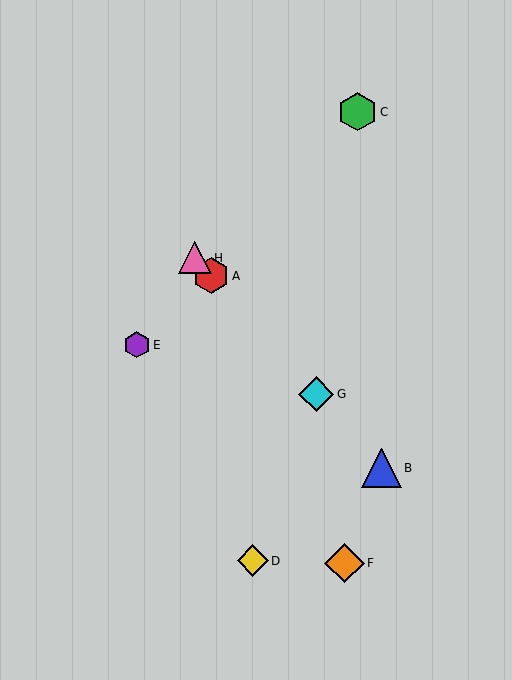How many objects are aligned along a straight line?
4 objects (A, B, G, H) are aligned along a straight line.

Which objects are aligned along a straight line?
Objects A, B, G, H are aligned along a straight line.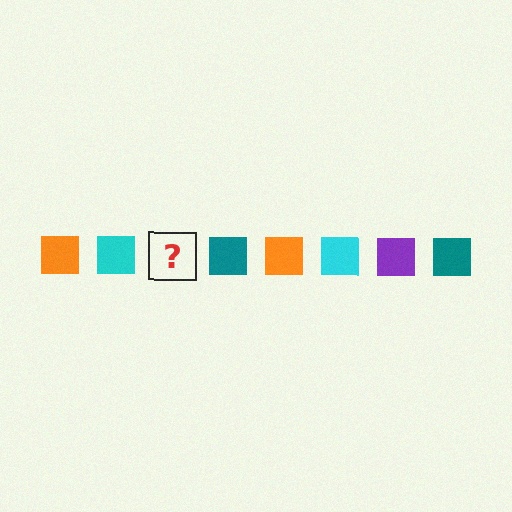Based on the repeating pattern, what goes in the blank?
The blank should be a purple square.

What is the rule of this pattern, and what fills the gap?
The rule is that the pattern cycles through orange, cyan, purple, teal squares. The gap should be filled with a purple square.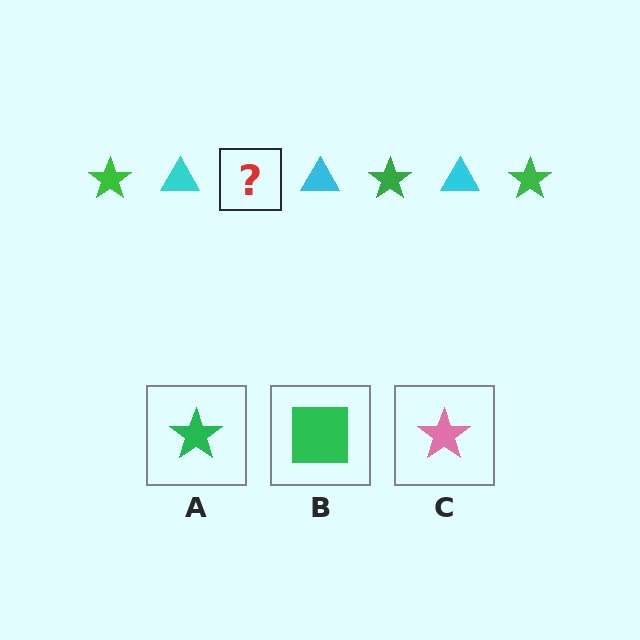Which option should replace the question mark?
Option A.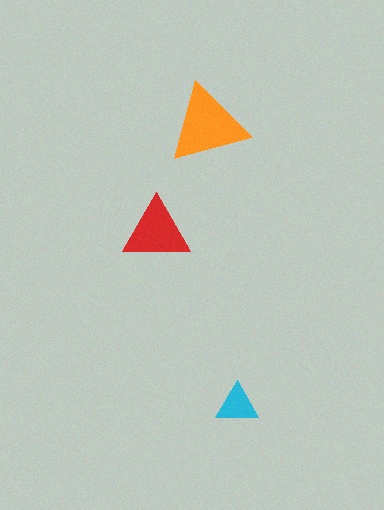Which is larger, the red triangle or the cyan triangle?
The red one.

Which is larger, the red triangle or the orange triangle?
The orange one.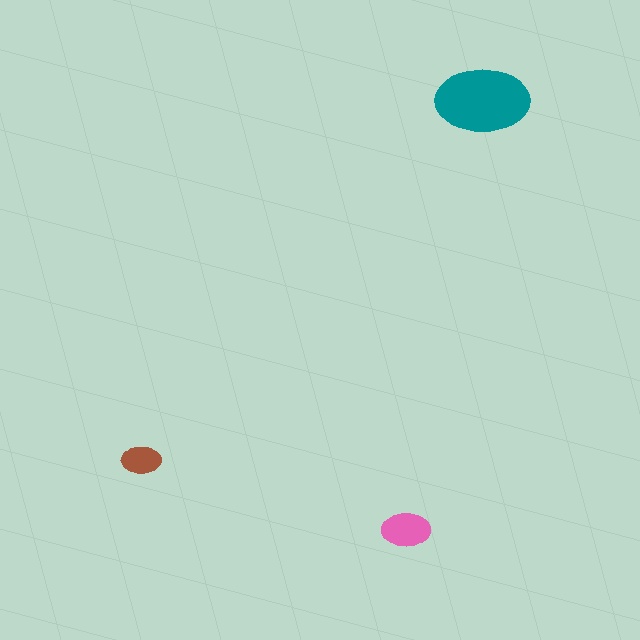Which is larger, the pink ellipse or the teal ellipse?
The teal one.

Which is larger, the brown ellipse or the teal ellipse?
The teal one.